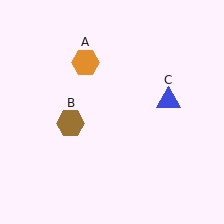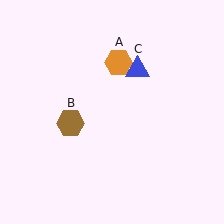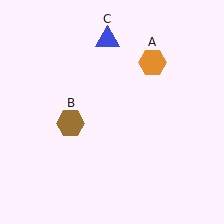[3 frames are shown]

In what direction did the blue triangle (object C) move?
The blue triangle (object C) moved up and to the left.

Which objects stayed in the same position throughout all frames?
Brown hexagon (object B) remained stationary.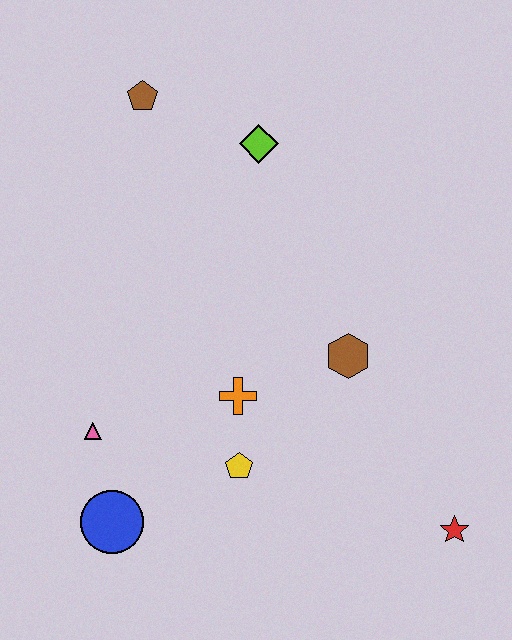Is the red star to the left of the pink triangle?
No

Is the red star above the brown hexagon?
No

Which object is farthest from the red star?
The brown pentagon is farthest from the red star.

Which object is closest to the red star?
The brown hexagon is closest to the red star.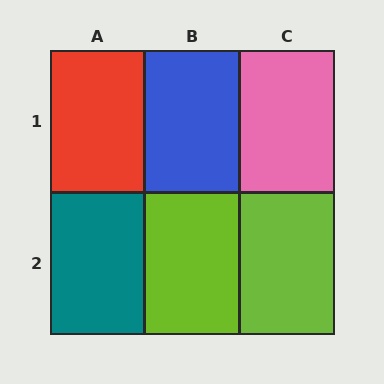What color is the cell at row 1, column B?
Blue.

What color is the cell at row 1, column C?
Pink.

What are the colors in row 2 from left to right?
Teal, lime, lime.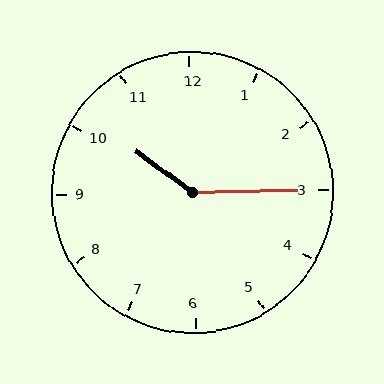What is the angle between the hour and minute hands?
Approximately 142 degrees.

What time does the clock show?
10:15.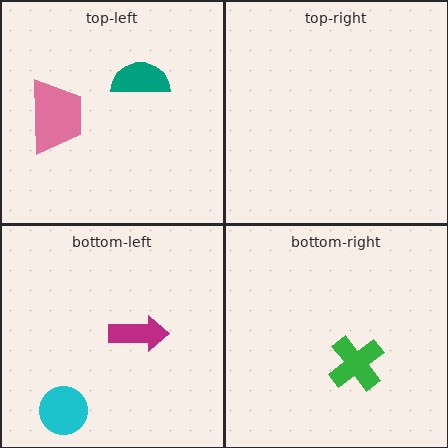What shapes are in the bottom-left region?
The magenta arrow, the cyan circle.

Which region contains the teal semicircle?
The top-left region.